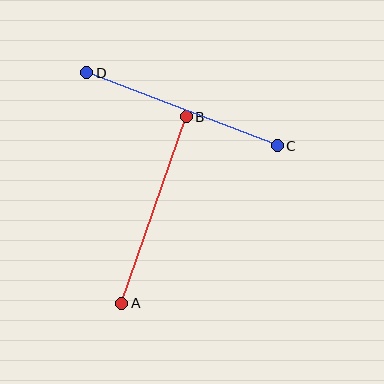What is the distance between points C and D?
The distance is approximately 204 pixels.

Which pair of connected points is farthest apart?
Points C and D are farthest apart.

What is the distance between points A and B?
The distance is approximately 198 pixels.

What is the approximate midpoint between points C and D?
The midpoint is at approximately (182, 109) pixels.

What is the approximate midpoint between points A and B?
The midpoint is at approximately (154, 210) pixels.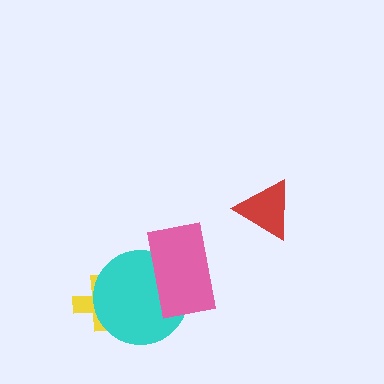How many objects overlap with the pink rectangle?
1 object overlaps with the pink rectangle.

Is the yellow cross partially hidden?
Yes, it is partially covered by another shape.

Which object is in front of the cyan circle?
The pink rectangle is in front of the cyan circle.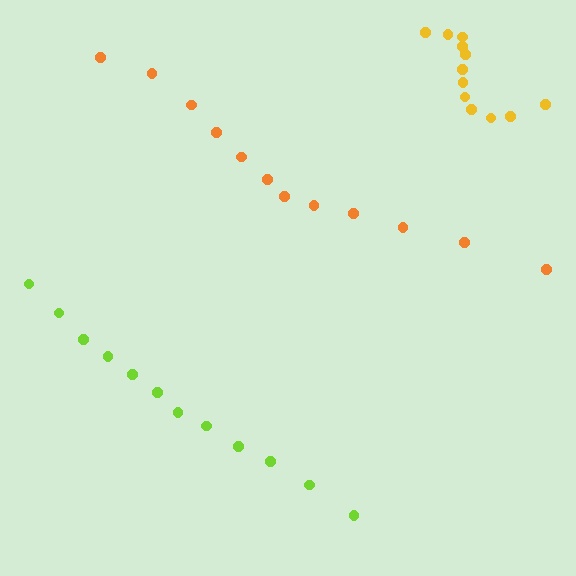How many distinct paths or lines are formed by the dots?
There are 3 distinct paths.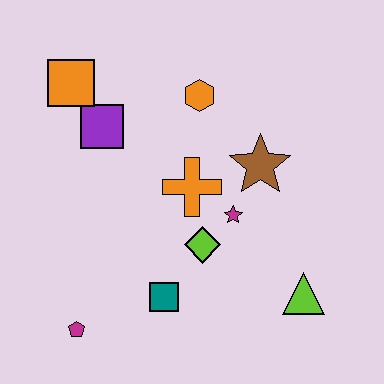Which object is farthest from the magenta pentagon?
The orange hexagon is farthest from the magenta pentagon.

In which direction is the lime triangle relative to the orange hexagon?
The lime triangle is below the orange hexagon.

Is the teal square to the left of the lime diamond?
Yes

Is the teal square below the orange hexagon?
Yes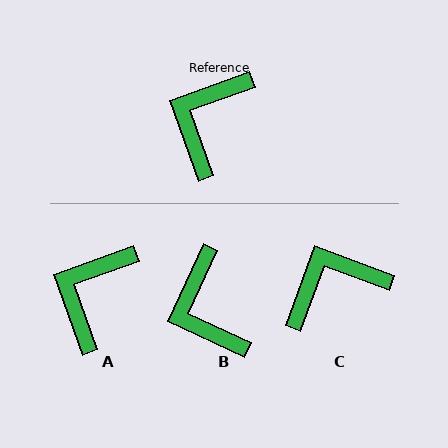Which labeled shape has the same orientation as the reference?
A.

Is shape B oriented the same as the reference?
No, it is off by about 45 degrees.